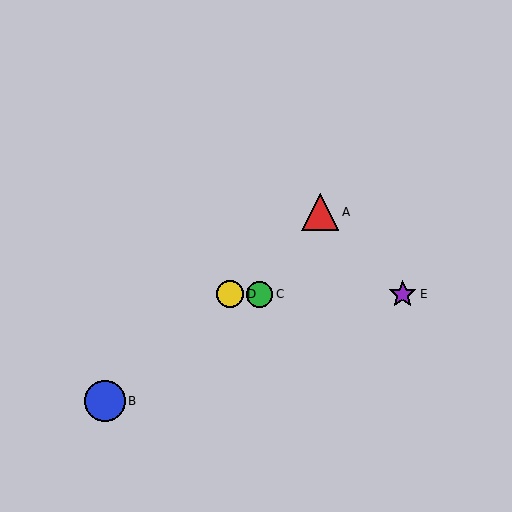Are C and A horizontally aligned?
No, C is at y≈294 and A is at y≈212.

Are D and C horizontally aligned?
Yes, both are at y≈294.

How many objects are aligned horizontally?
3 objects (C, D, E) are aligned horizontally.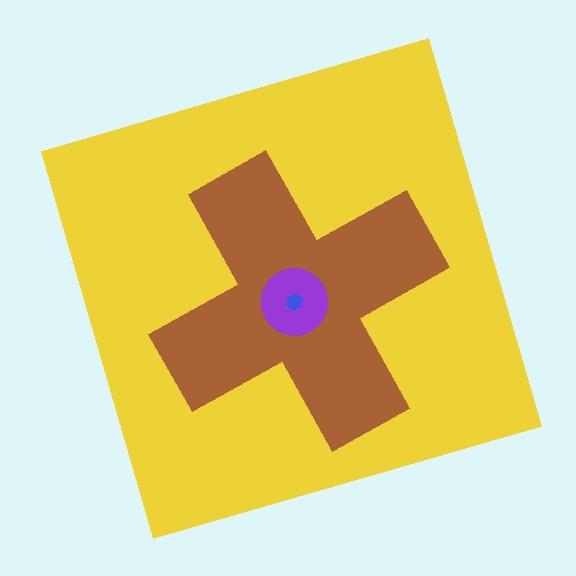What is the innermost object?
The blue hexagon.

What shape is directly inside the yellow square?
The brown cross.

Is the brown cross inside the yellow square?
Yes.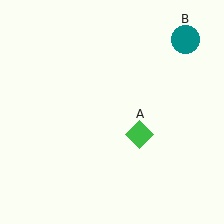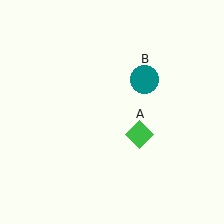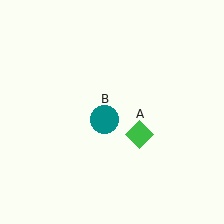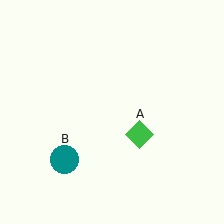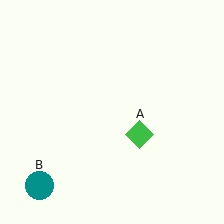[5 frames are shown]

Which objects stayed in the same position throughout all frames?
Green diamond (object A) remained stationary.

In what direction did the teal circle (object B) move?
The teal circle (object B) moved down and to the left.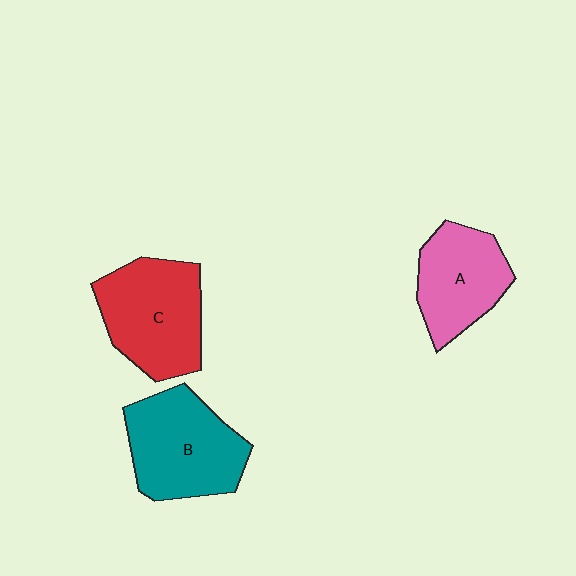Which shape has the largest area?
Shape B (teal).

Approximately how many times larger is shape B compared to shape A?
Approximately 1.3 times.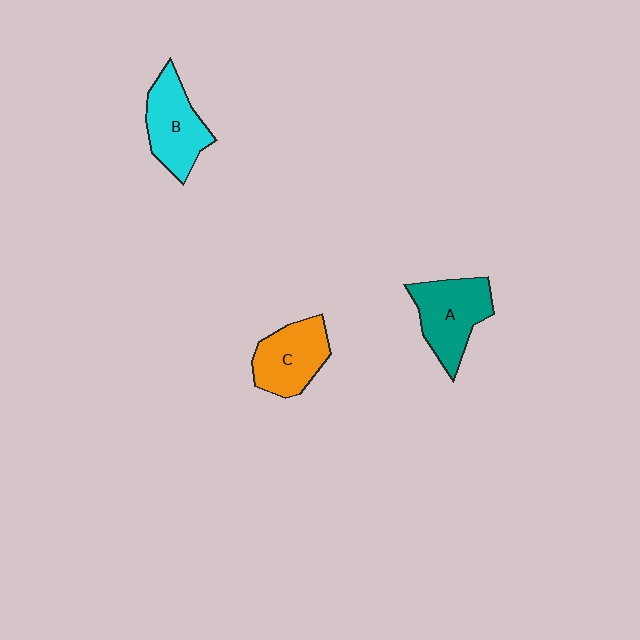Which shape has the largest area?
Shape A (teal).